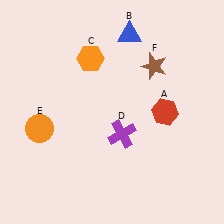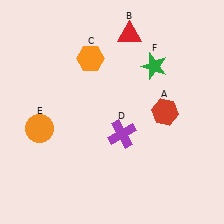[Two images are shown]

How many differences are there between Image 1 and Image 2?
There are 2 differences between the two images.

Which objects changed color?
B changed from blue to red. F changed from brown to green.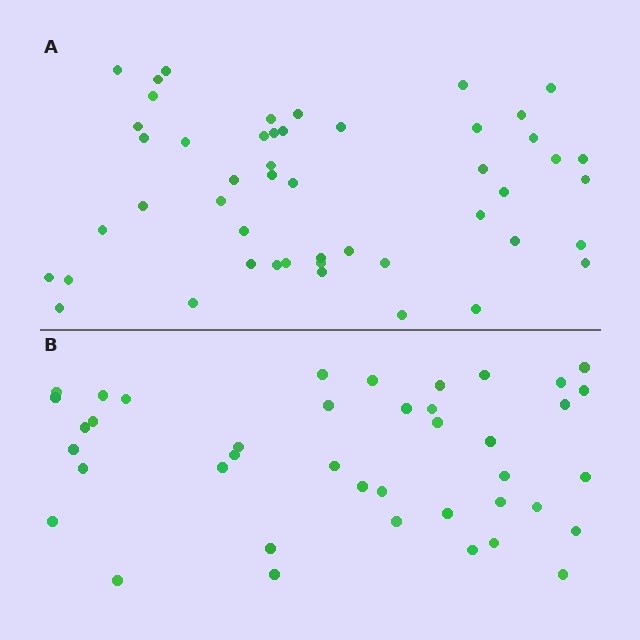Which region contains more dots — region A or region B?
Region A (the top region) has more dots.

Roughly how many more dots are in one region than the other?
Region A has roughly 8 or so more dots than region B.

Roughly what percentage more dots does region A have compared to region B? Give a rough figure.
About 20% more.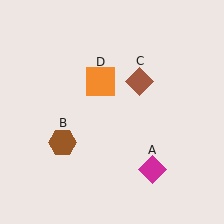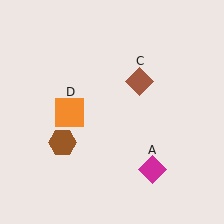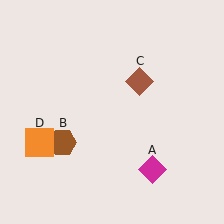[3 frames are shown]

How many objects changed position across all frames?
1 object changed position: orange square (object D).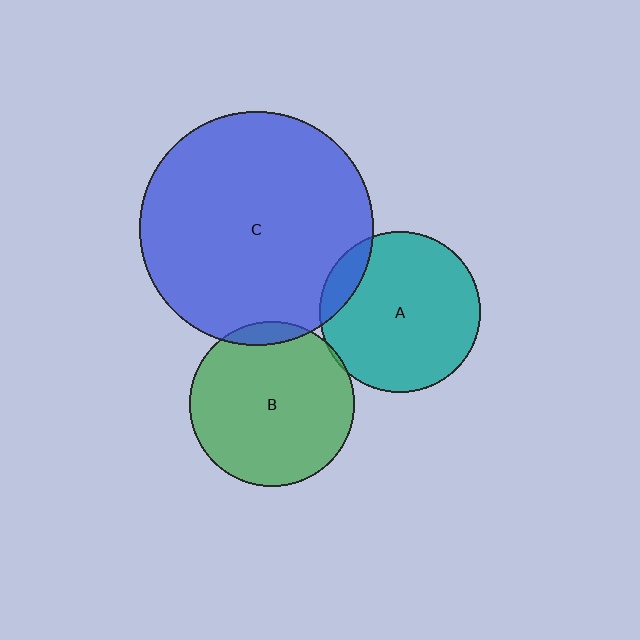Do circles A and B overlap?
Yes.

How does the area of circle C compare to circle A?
Approximately 2.1 times.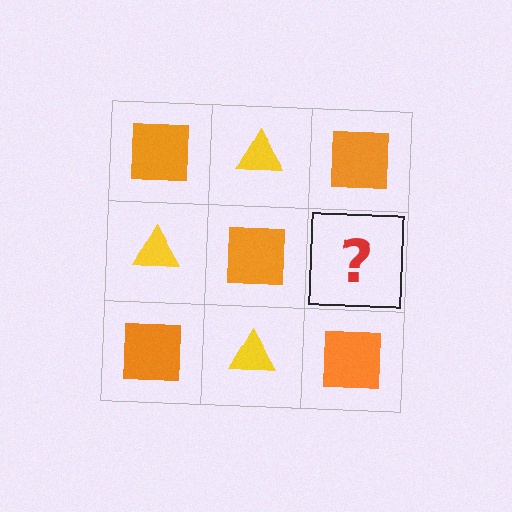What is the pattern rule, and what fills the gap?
The rule is that it alternates orange square and yellow triangle in a checkerboard pattern. The gap should be filled with a yellow triangle.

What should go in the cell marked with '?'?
The missing cell should contain a yellow triangle.